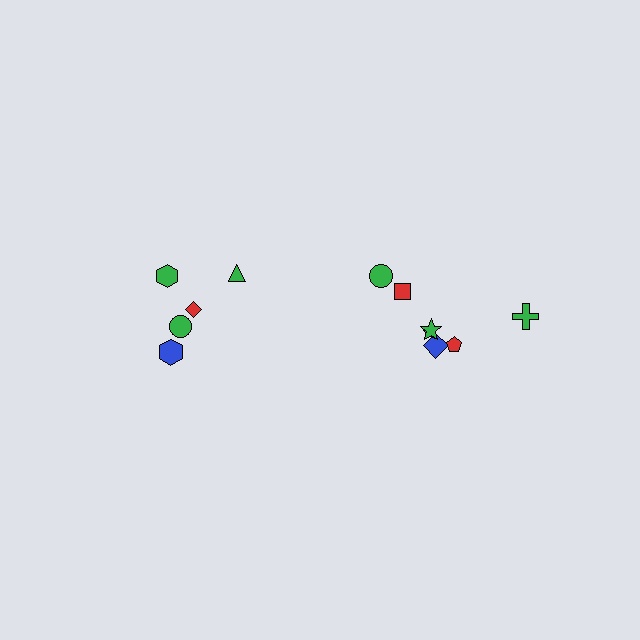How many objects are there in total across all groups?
There are 12 objects.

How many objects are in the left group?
There are 5 objects.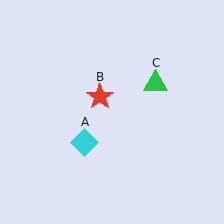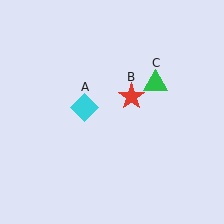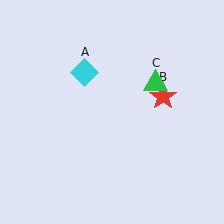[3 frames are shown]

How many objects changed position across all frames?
2 objects changed position: cyan diamond (object A), red star (object B).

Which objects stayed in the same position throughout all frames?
Green triangle (object C) remained stationary.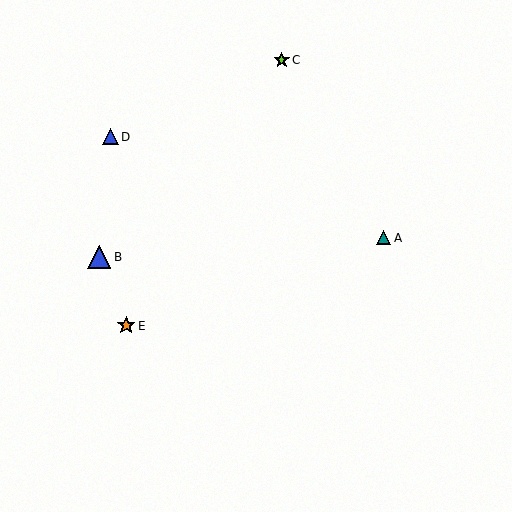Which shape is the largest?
The blue triangle (labeled B) is the largest.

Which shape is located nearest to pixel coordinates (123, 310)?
The orange star (labeled E) at (126, 325) is nearest to that location.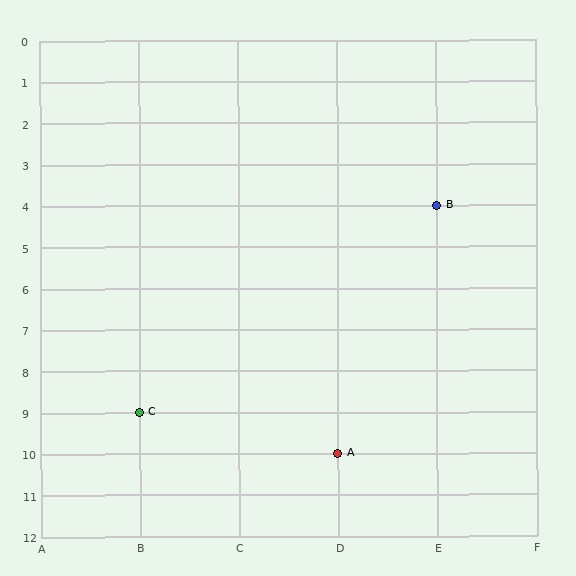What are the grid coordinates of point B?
Point B is at grid coordinates (E, 4).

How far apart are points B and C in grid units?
Points B and C are 3 columns and 5 rows apart (about 5.8 grid units diagonally).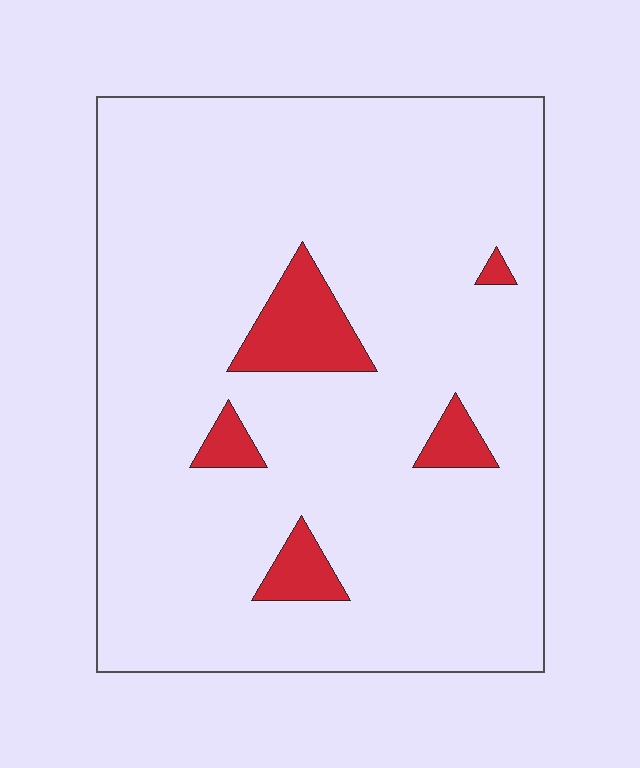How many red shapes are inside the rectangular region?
5.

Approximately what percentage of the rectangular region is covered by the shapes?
Approximately 10%.